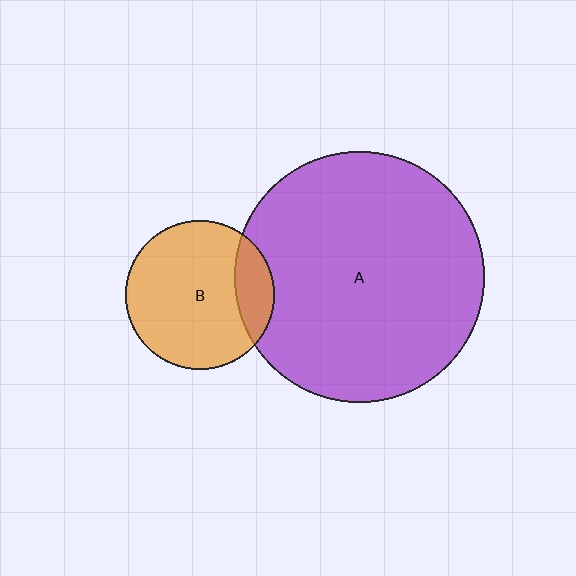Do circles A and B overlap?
Yes.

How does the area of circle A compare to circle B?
Approximately 2.8 times.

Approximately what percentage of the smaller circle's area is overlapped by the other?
Approximately 20%.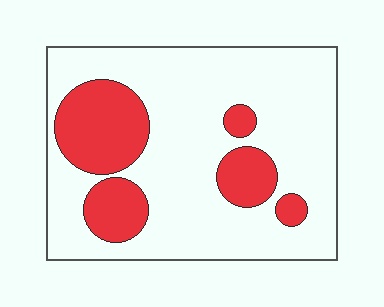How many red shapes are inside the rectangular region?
5.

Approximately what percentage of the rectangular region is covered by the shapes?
Approximately 25%.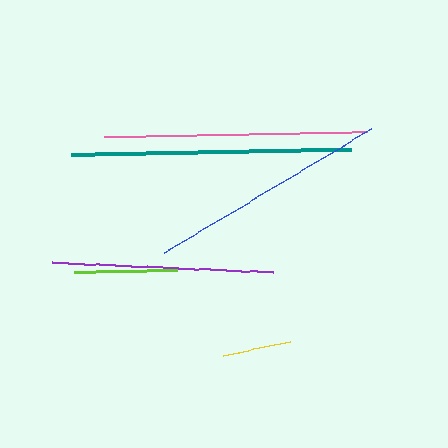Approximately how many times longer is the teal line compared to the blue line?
The teal line is approximately 1.2 times the length of the blue line.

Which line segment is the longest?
The teal line is the longest at approximately 280 pixels.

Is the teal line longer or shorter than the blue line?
The teal line is longer than the blue line.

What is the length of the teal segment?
The teal segment is approximately 280 pixels long.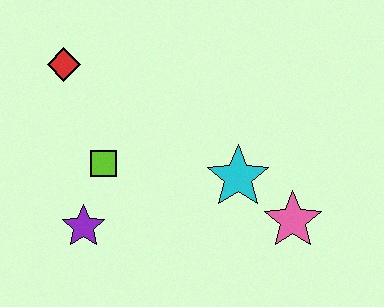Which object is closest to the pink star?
The cyan star is closest to the pink star.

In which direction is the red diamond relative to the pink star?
The red diamond is to the left of the pink star.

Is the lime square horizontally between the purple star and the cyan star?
Yes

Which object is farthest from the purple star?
The pink star is farthest from the purple star.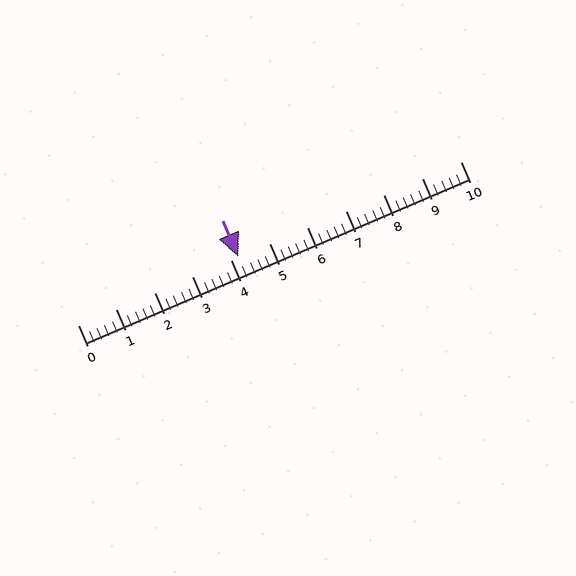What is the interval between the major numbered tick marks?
The major tick marks are spaced 1 units apart.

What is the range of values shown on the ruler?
The ruler shows values from 0 to 10.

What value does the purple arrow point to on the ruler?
The purple arrow points to approximately 4.2.